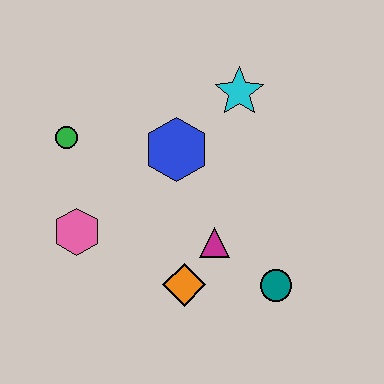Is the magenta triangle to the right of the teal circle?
No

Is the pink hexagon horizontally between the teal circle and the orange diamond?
No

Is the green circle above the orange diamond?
Yes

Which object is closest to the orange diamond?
The magenta triangle is closest to the orange diamond.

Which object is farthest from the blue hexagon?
The teal circle is farthest from the blue hexagon.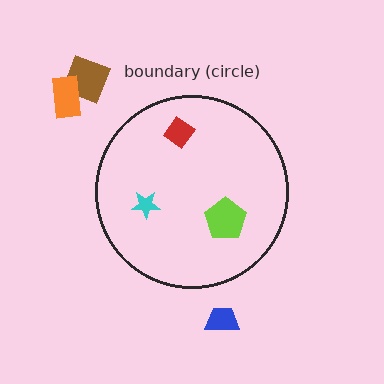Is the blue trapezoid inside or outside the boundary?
Outside.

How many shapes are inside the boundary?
3 inside, 3 outside.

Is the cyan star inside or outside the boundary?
Inside.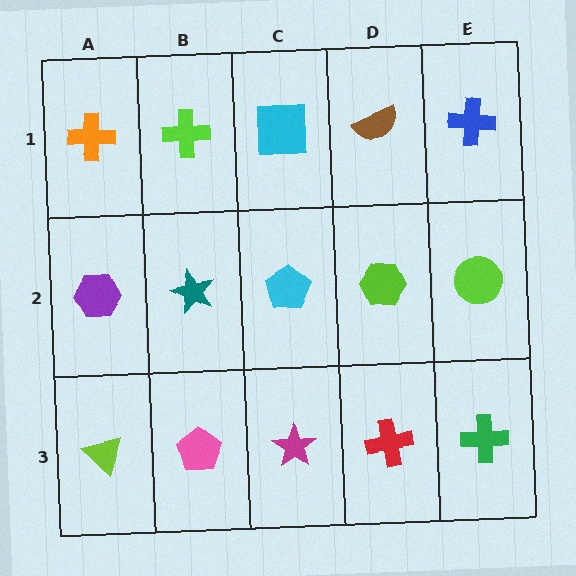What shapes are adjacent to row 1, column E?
A lime circle (row 2, column E), a brown semicircle (row 1, column D).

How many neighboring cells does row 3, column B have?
3.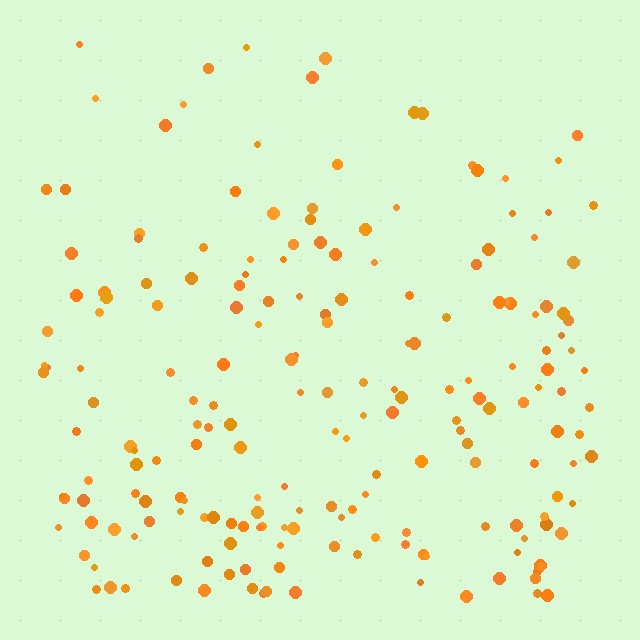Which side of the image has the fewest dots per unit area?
The top.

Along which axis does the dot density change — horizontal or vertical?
Vertical.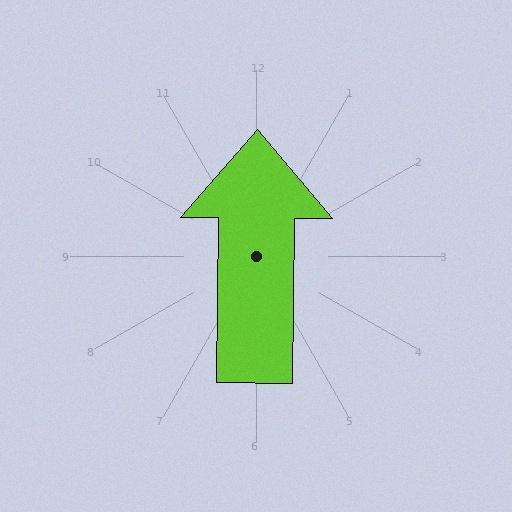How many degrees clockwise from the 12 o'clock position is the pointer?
Approximately 1 degrees.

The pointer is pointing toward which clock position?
Roughly 12 o'clock.